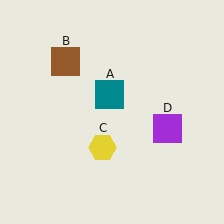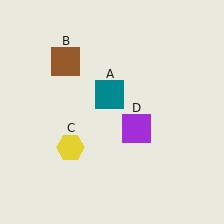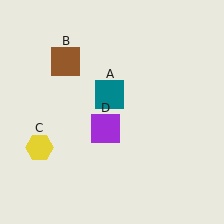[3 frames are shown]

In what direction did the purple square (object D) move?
The purple square (object D) moved left.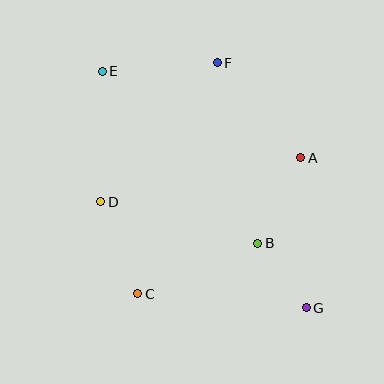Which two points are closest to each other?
Points B and G are closest to each other.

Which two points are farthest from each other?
Points E and G are farthest from each other.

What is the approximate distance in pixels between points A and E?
The distance between A and E is approximately 216 pixels.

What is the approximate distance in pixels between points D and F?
The distance between D and F is approximately 181 pixels.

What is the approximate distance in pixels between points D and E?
The distance between D and E is approximately 130 pixels.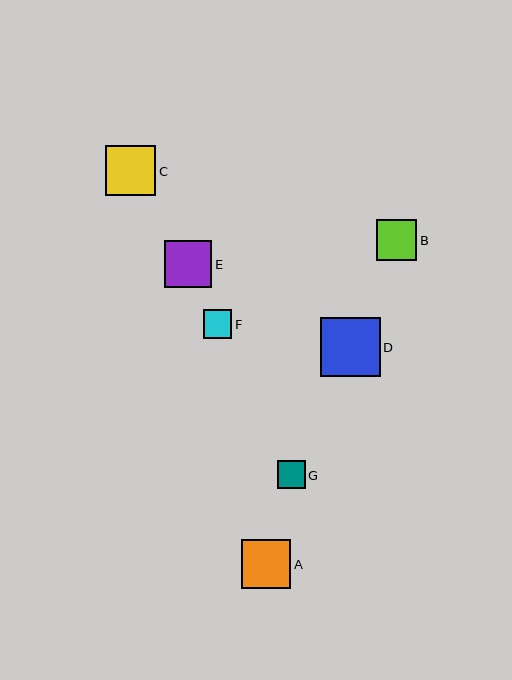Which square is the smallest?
Square G is the smallest with a size of approximately 27 pixels.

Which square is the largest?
Square D is the largest with a size of approximately 59 pixels.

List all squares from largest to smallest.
From largest to smallest: D, C, A, E, B, F, G.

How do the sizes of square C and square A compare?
Square C and square A are approximately the same size.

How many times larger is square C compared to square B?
Square C is approximately 1.2 times the size of square B.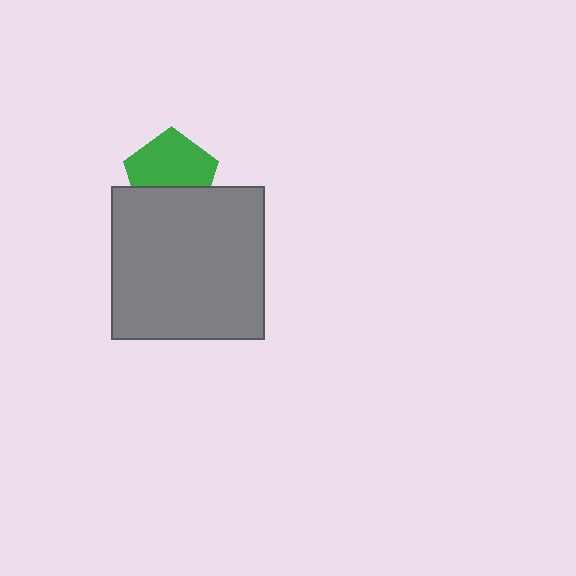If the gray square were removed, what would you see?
You would see the complete green pentagon.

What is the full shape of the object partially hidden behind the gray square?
The partially hidden object is a green pentagon.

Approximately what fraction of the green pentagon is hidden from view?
Roughly 37% of the green pentagon is hidden behind the gray square.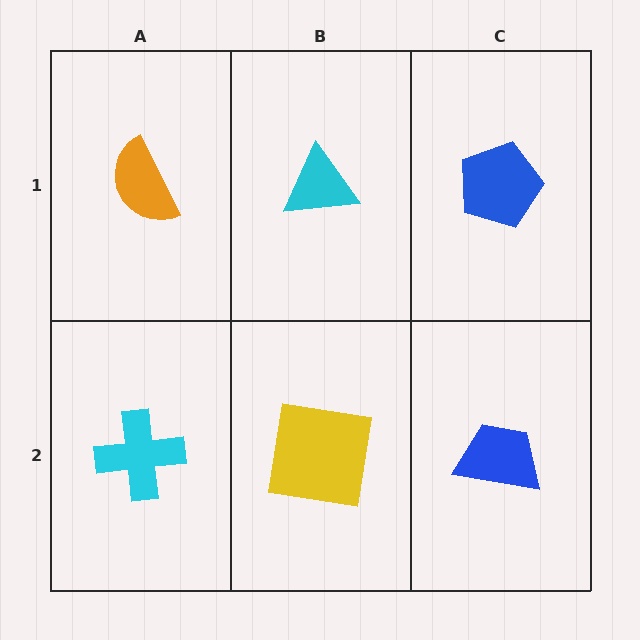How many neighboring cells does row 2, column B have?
3.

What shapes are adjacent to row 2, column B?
A cyan triangle (row 1, column B), a cyan cross (row 2, column A), a blue trapezoid (row 2, column C).